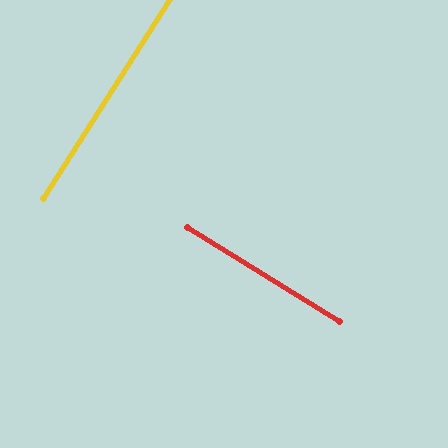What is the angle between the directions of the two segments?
Approximately 89 degrees.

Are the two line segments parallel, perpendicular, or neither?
Perpendicular — they meet at approximately 89°.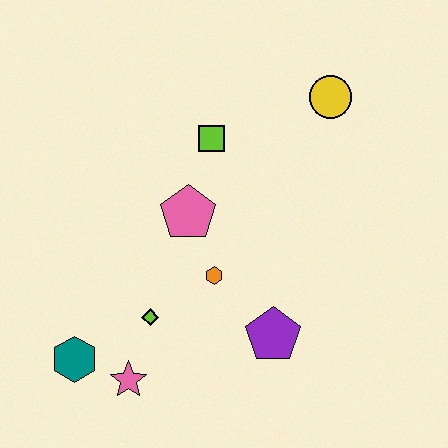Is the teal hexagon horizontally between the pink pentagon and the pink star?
No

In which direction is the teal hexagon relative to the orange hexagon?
The teal hexagon is to the left of the orange hexagon.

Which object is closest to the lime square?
The pink pentagon is closest to the lime square.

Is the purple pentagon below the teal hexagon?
No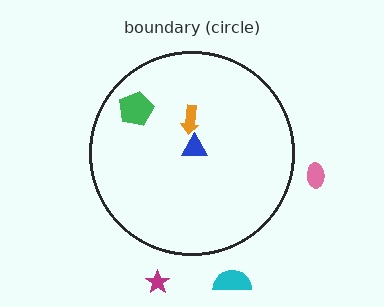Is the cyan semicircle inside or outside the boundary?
Outside.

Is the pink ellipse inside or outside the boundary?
Outside.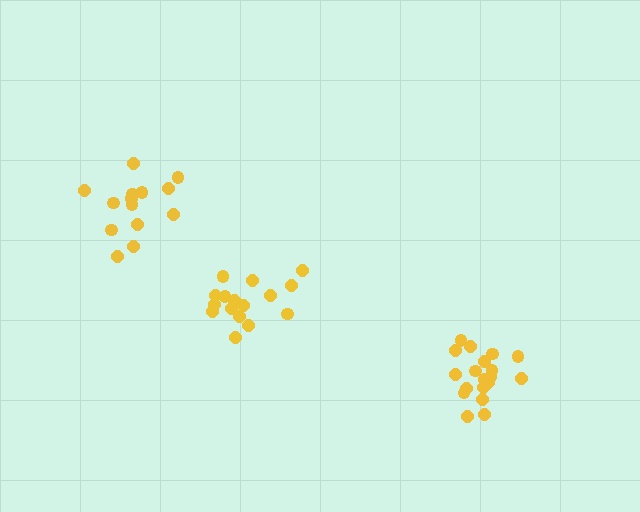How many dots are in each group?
Group 1: 16 dots, Group 2: 19 dots, Group 3: 14 dots (49 total).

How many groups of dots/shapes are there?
There are 3 groups.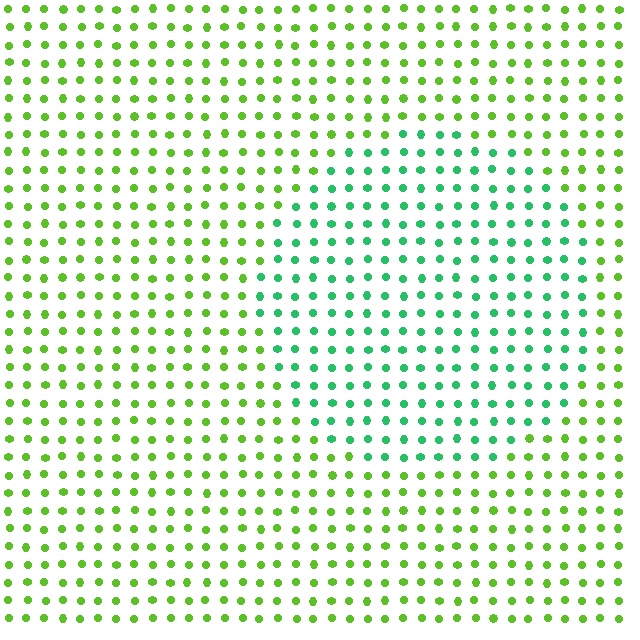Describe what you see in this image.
The image is filled with small lime elements in a uniform arrangement. A circle-shaped region is visible where the elements are tinted to a slightly different hue, forming a subtle color boundary.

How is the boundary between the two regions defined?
The boundary is defined purely by a slight shift in hue (about 45 degrees). Spacing, size, and orientation are identical on both sides.